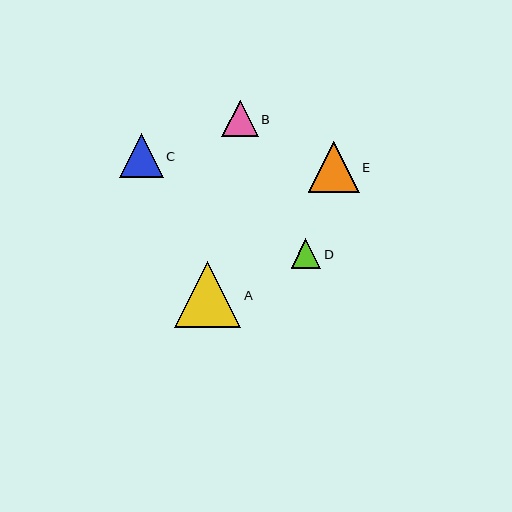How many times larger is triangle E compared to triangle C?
Triangle E is approximately 1.2 times the size of triangle C.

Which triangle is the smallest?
Triangle D is the smallest with a size of approximately 30 pixels.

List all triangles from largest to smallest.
From largest to smallest: A, E, C, B, D.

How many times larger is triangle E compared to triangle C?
Triangle E is approximately 1.2 times the size of triangle C.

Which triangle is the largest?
Triangle A is the largest with a size of approximately 66 pixels.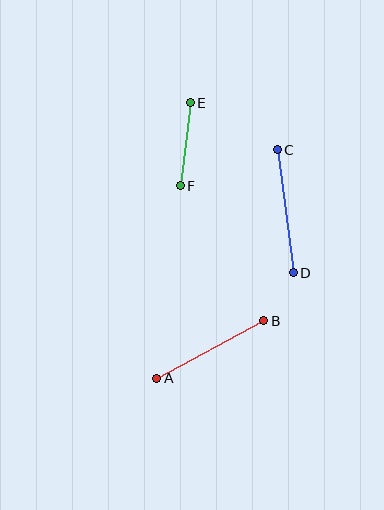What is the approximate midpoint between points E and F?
The midpoint is at approximately (185, 144) pixels.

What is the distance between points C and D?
The distance is approximately 124 pixels.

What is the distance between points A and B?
The distance is approximately 122 pixels.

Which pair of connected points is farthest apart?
Points C and D are farthest apart.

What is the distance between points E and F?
The distance is approximately 84 pixels.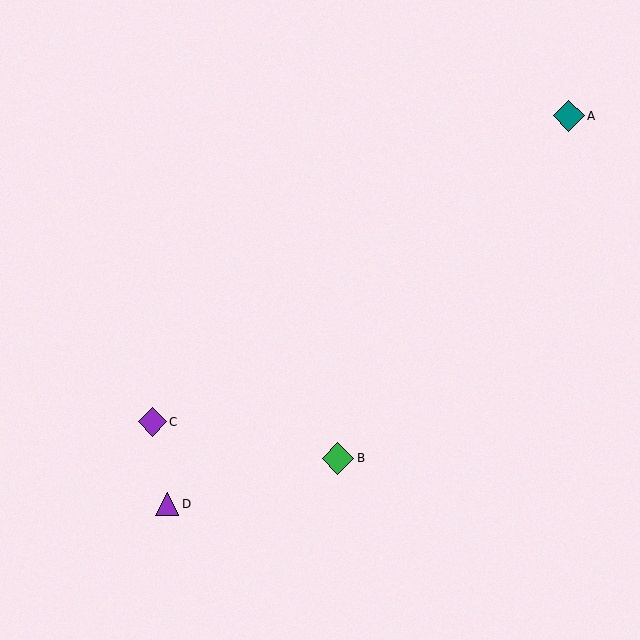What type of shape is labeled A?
Shape A is a teal diamond.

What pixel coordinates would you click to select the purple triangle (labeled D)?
Click at (167, 504) to select the purple triangle D.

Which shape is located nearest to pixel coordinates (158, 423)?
The purple diamond (labeled C) at (152, 422) is nearest to that location.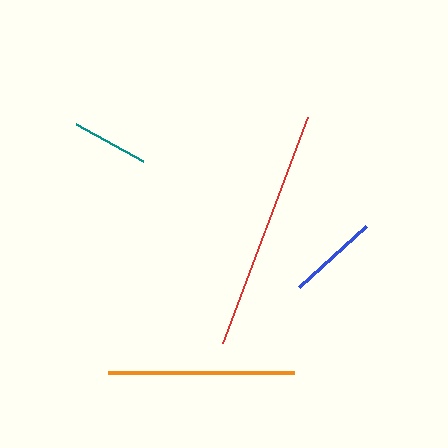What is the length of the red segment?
The red segment is approximately 241 pixels long.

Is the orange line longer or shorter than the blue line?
The orange line is longer than the blue line.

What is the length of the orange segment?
The orange segment is approximately 186 pixels long.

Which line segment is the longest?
The red line is the longest at approximately 241 pixels.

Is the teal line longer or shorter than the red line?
The red line is longer than the teal line.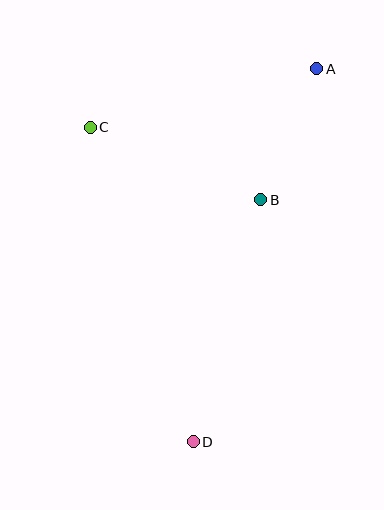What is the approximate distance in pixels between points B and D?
The distance between B and D is approximately 251 pixels.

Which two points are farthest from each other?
Points A and D are farthest from each other.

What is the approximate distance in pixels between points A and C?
The distance between A and C is approximately 234 pixels.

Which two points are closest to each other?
Points A and B are closest to each other.